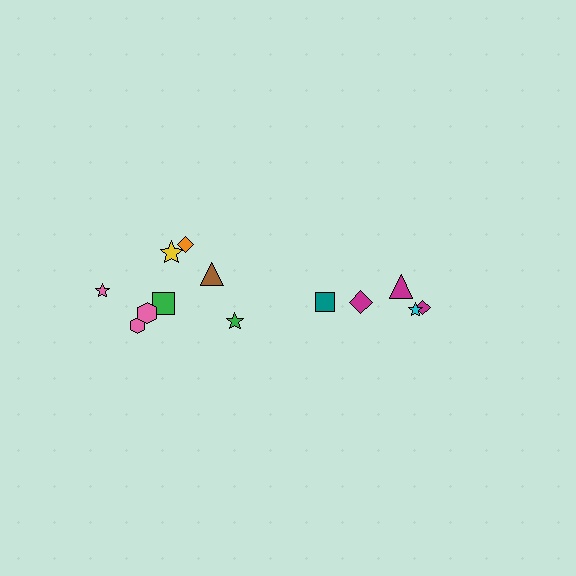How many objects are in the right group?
There are 5 objects.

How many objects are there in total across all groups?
There are 13 objects.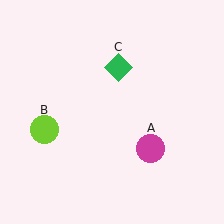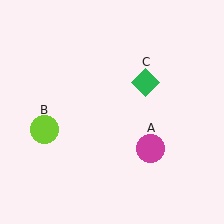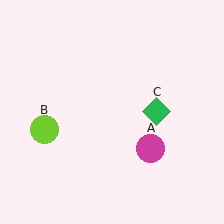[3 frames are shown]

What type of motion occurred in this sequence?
The green diamond (object C) rotated clockwise around the center of the scene.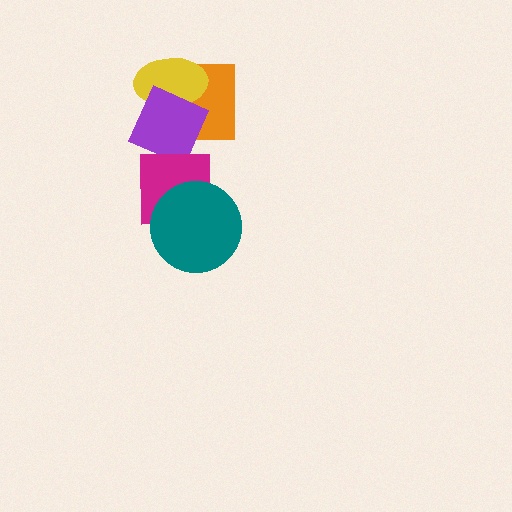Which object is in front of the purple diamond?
The magenta square is in front of the purple diamond.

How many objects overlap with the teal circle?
1 object overlaps with the teal circle.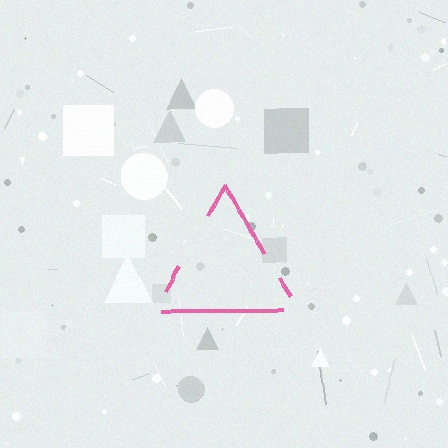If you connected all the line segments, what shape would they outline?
They would outline a triangle.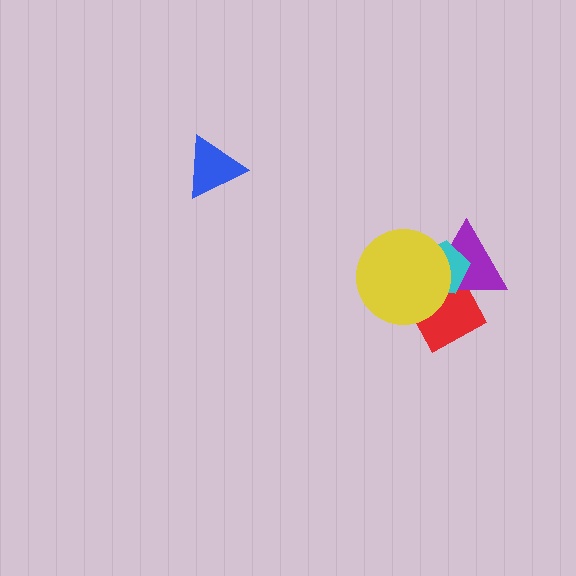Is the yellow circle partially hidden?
No, no other shape covers it.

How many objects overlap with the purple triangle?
3 objects overlap with the purple triangle.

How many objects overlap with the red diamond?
3 objects overlap with the red diamond.